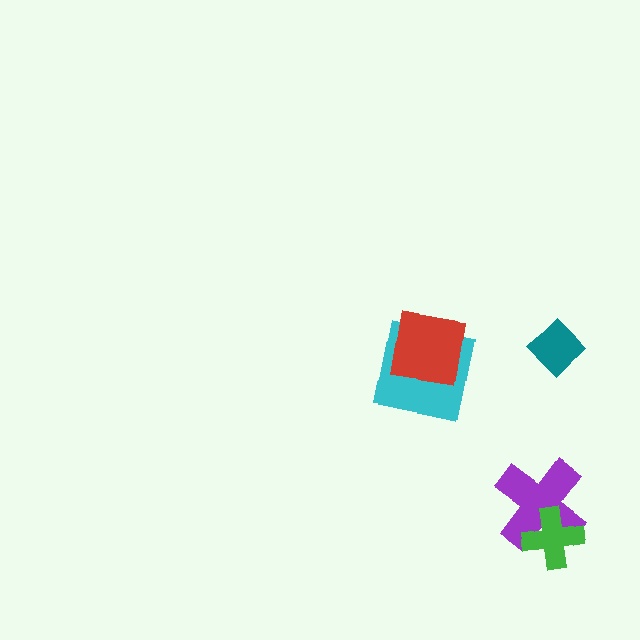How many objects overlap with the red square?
1 object overlaps with the red square.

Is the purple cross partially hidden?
Yes, it is partially covered by another shape.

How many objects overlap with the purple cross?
1 object overlaps with the purple cross.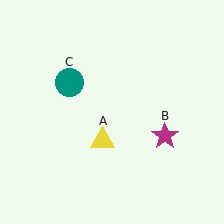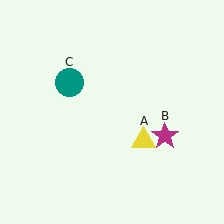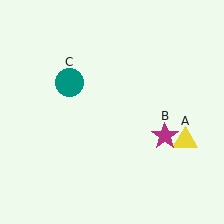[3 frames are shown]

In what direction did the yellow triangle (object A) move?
The yellow triangle (object A) moved right.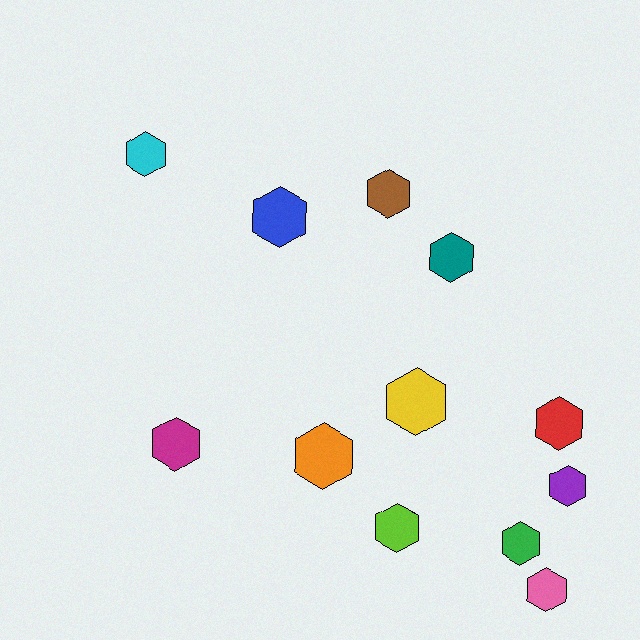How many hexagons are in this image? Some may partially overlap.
There are 12 hexagons.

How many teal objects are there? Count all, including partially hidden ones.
There is 1 teal object.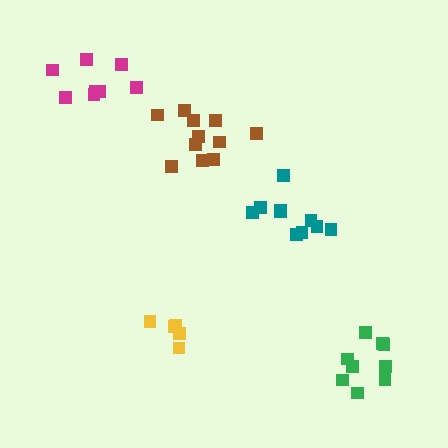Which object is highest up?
The magenta cluster is topmost.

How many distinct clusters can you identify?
There are 5 distinct clusters.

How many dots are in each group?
Group 1: 5 dots, Group 2: 10 dots, Group 3: 9 dots, Group 4: 11 dots, Group 5: 8 dots (43 total).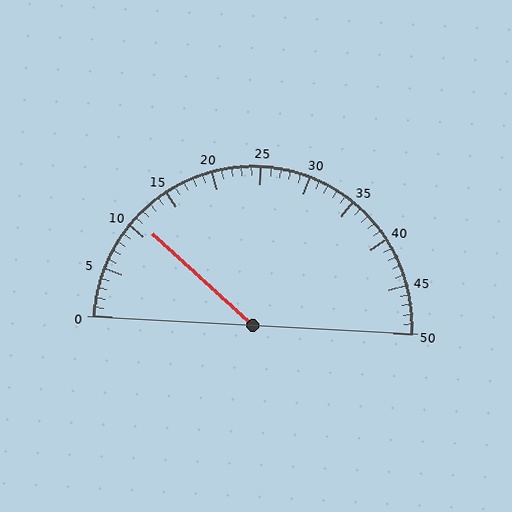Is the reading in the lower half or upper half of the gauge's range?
The reading is in the lower half of the range (0 to 50).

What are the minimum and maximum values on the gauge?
The gauge ranges from 0 to 50.